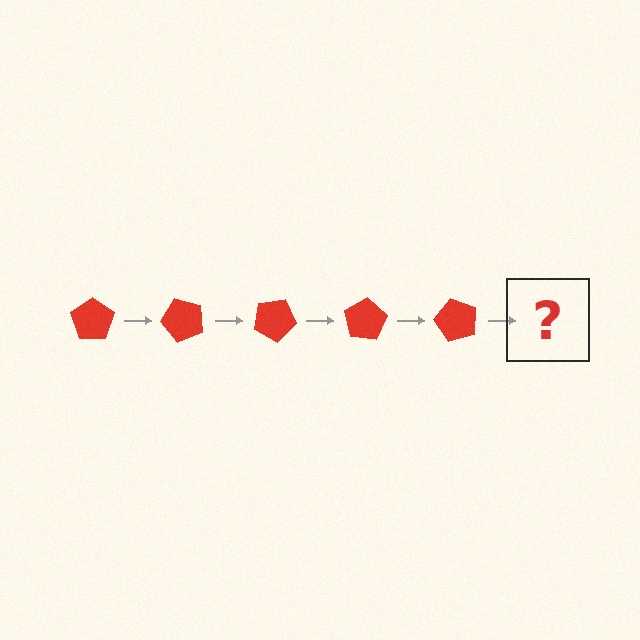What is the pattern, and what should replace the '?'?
The pattern is that the pentagon rotates 50 degrees each step. The '?' should be a red pentagon rotated 250 degrees.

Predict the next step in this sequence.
The next step is a red pentagon rotated 250 degrees.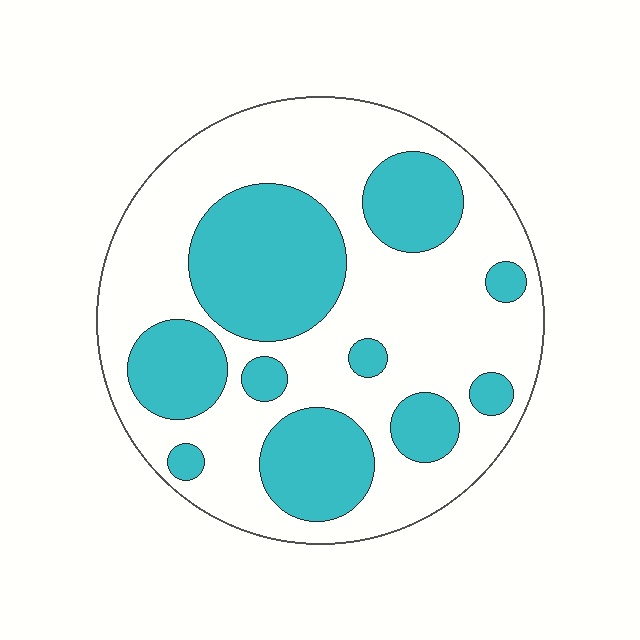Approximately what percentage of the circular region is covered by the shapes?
Approximately 35%.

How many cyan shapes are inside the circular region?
10.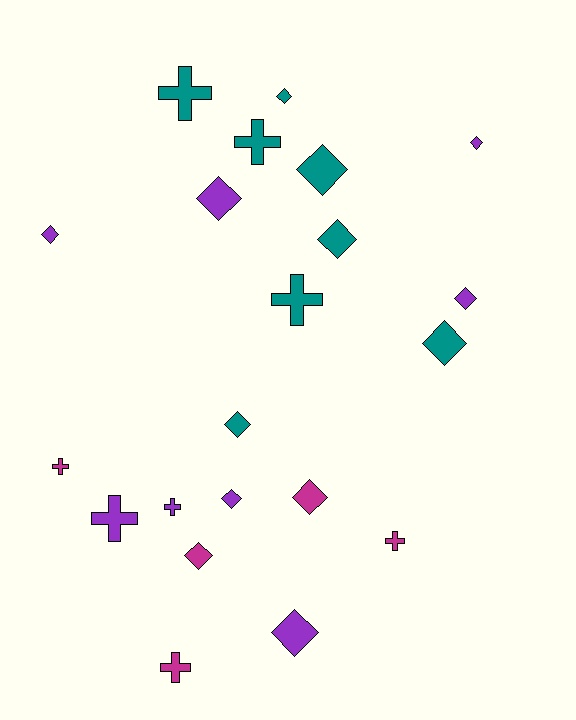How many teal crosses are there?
There are 3 teal crosses.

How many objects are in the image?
There are 21 objects.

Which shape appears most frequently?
Diamond, with 13 objects.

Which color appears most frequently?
Teal, with 8 objects.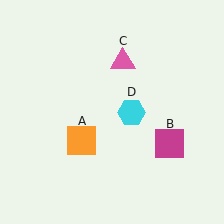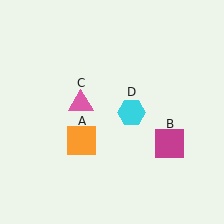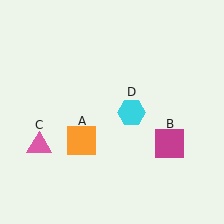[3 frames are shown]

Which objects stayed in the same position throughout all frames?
Orange square (object A) and magenta square (object B) and cyan hexagon (object D) remained stationary.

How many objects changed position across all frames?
1 object changed position: pink triangle (object C).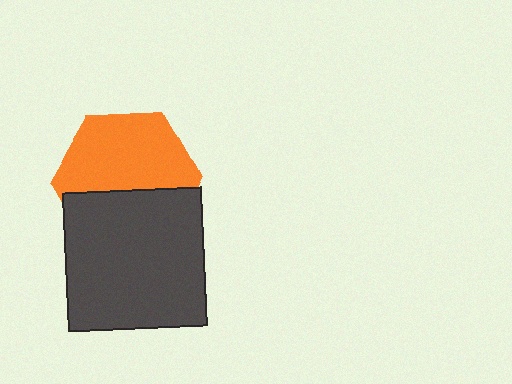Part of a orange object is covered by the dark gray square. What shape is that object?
It is a hexagon.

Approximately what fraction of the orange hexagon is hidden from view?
Roughly 41% of the orange hexagon is hidden behind the dark gray square.